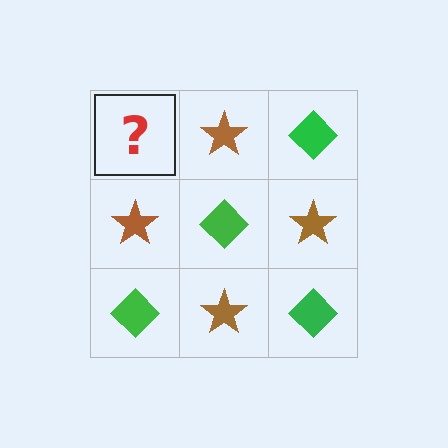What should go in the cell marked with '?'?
The missing cell should contain a green diamond.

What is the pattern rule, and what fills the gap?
The rule is that it alternates green diamond and brown star in a checkerboard pattern. The gap should be filled with a green diamond.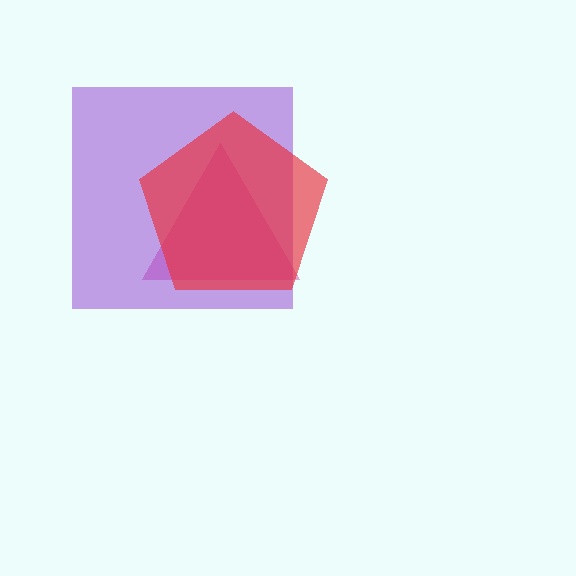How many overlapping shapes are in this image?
There are 3 overlapping shapes in the image.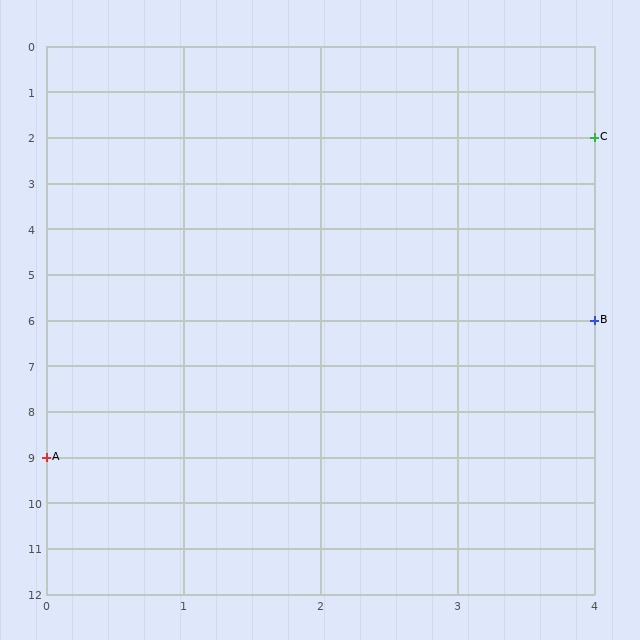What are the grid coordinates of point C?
Point C is at grid coordinates (4, 2).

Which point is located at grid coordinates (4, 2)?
Point C is at (4, 2).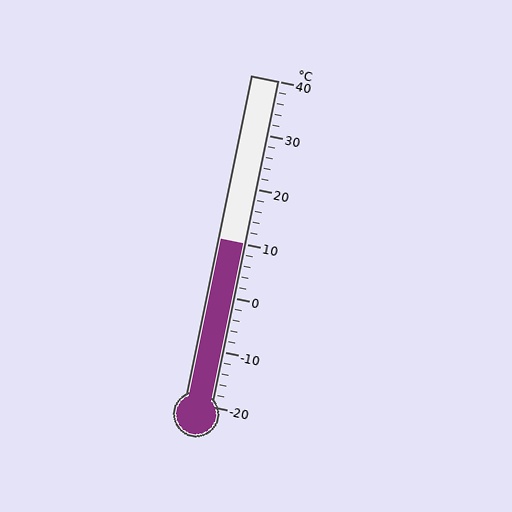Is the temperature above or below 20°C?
The temperature is below 20°C.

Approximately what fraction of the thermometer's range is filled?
The thermometer is filled to approximately 50% of its range.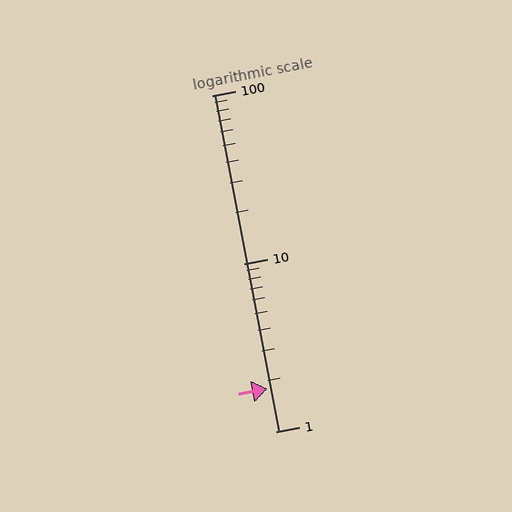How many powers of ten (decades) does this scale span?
The scale spans 2 decades, from 1 to 100.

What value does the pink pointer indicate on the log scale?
The pointer indicates approximately 1.8.